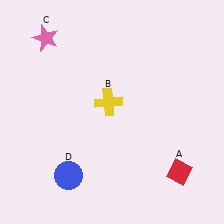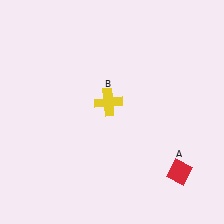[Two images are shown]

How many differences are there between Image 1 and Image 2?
There are 2 differences between the two images.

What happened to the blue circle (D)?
The blue circle (D) was removed in Image 2. It was in the bottom-left area of Image 1.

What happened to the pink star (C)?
The pink star (C) was removed in Image 2. It was in the top-left area of Image 1.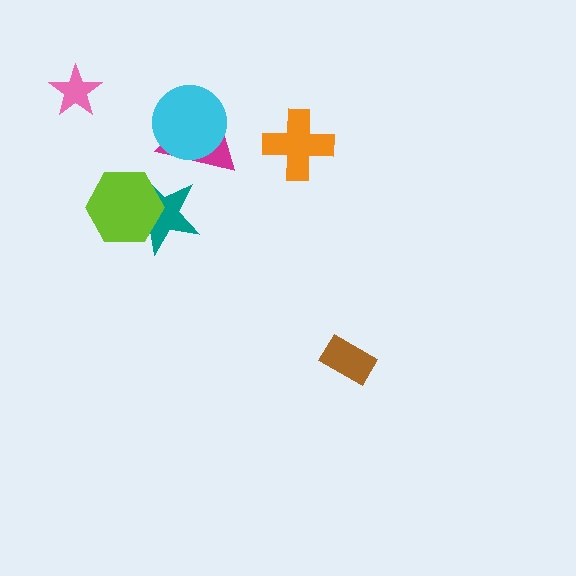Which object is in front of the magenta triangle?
The cyan circle is in front of the magenta triangle.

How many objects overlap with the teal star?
1 object overlaps with the teal star.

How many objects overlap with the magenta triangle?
1 object overlaps with the magenta triangle.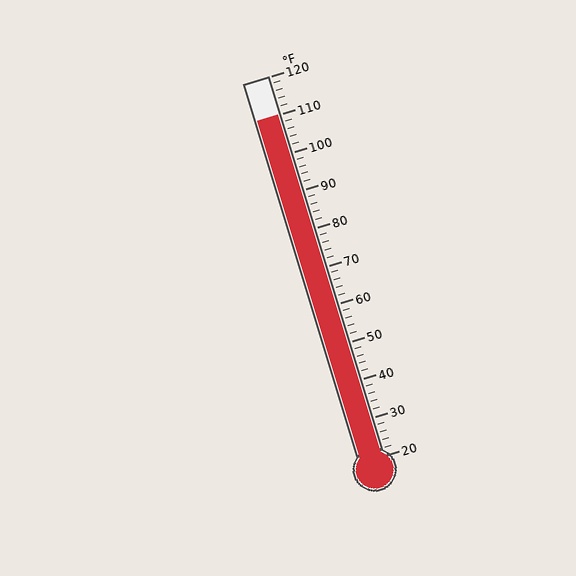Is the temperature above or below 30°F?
The temperature is above 30°F.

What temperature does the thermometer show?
The thermometer shows approximately 110°F.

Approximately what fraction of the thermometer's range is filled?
The thermometer is filled to approximately 90% of its range.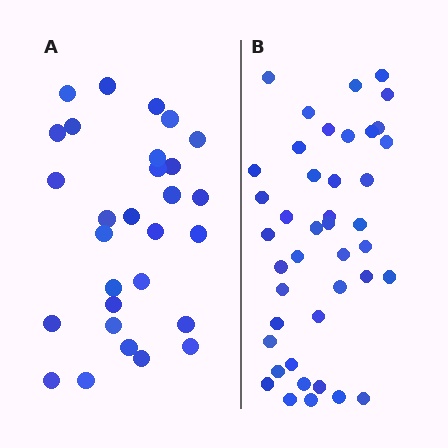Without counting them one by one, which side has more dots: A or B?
Region B (the right region) has more dots.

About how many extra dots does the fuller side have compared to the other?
Region B has approximately 15 more dots than region A.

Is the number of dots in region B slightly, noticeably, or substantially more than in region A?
Region B has noticeably more, but not dramatically so. The ratio is roughly 1.4 to 1.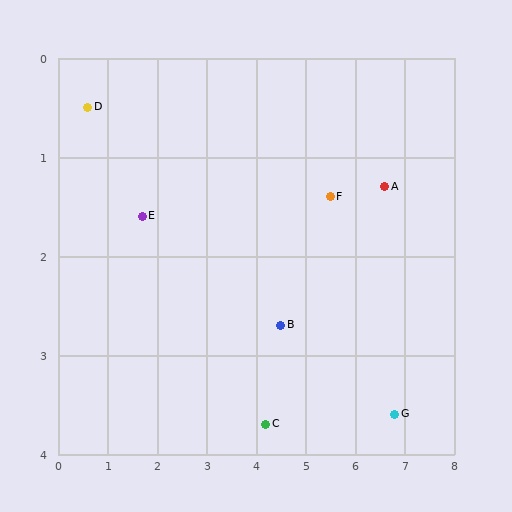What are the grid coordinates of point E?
Point E is at approximately (1.7, 1.6).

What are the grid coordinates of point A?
Point A is at approximately (6.6, 1.3).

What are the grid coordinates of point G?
Point G is at approximately (6.8, 3.6).